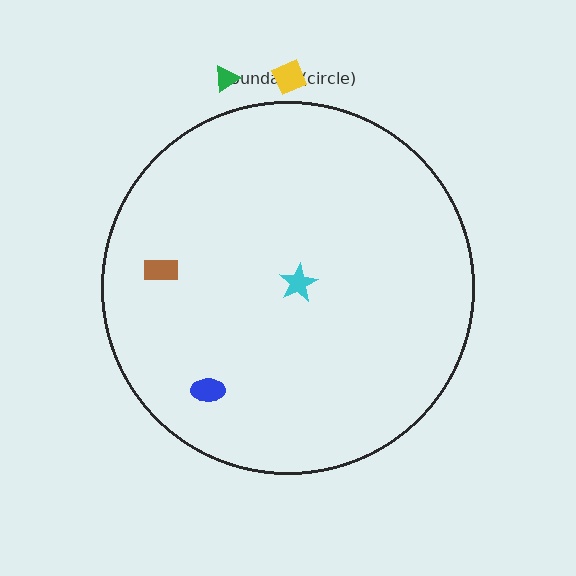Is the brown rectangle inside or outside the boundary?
Inside.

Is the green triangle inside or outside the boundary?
Outside.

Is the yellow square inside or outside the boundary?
Outside.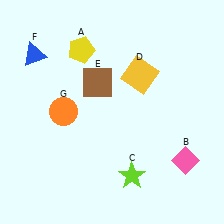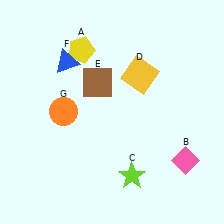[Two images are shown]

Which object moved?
The blue triangle (F) moved right.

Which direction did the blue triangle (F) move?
The blue triangle (F) moved right.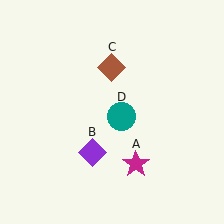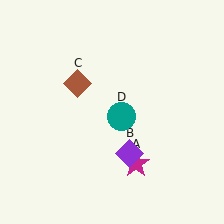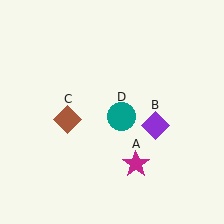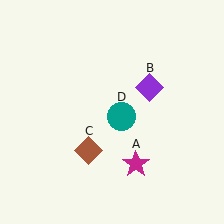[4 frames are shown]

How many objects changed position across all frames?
2 objects changed position: purple diamond (object B), brown diamond (object C).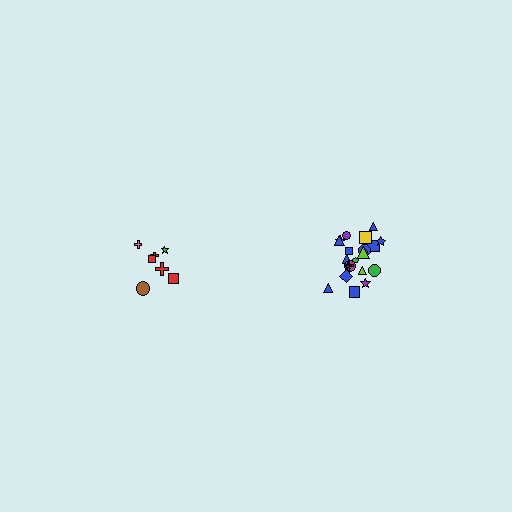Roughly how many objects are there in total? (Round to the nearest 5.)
Roughly 30 objects in total.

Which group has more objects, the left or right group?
The right group.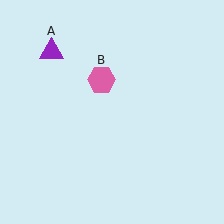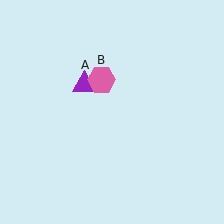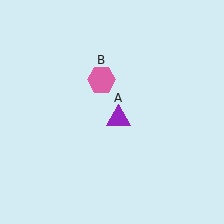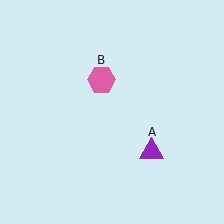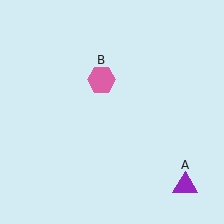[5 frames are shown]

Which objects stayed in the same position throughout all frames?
Pink hexagon (object B) remained stationary.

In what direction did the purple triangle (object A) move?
The purple triangle (object A) moved down and to the right.